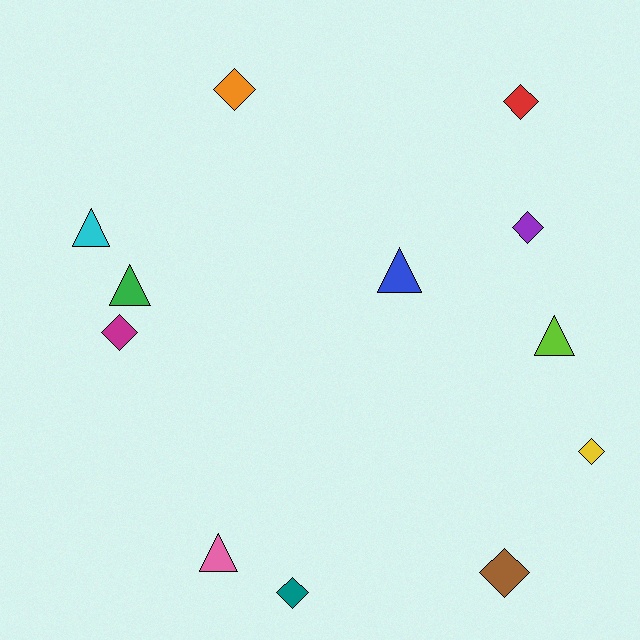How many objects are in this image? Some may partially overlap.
There are 12 objects.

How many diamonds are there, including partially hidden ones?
There are 7 diamonds.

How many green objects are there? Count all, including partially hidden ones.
There is 1 green object.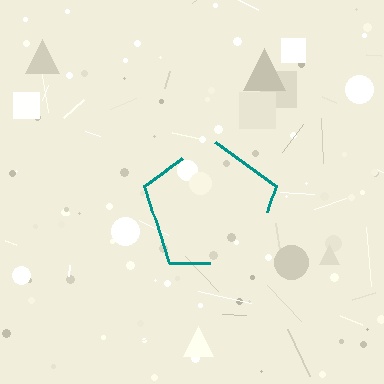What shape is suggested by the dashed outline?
The dashed outline suggests a pentagon.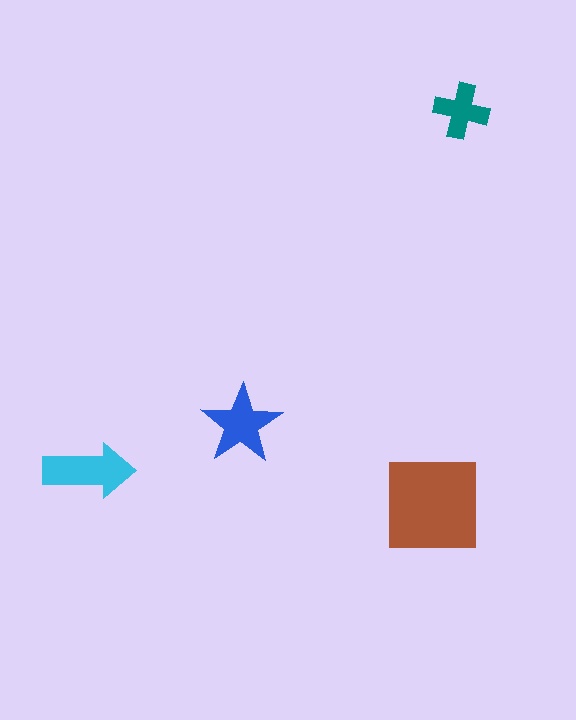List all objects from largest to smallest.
The brown square, the cyan arrow, the blue star, the teal cross.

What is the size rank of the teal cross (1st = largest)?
4th.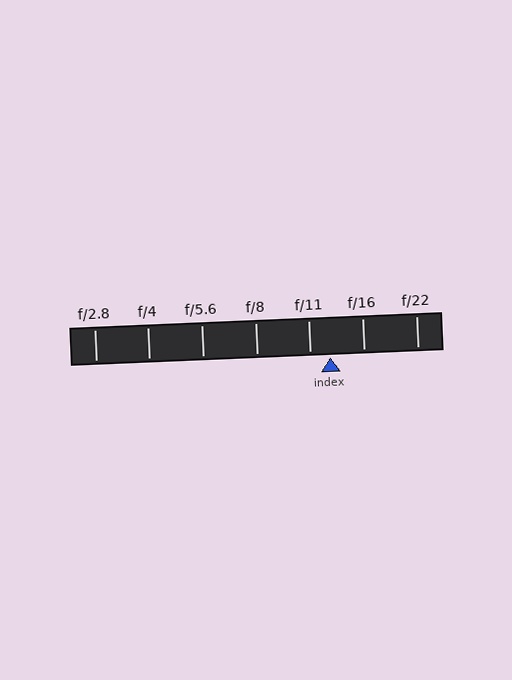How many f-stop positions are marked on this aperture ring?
There are 7 f-stop positions marked.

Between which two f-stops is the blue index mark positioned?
The index mark is between f/11 and f/16.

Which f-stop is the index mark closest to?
The index mark is closest to f/11.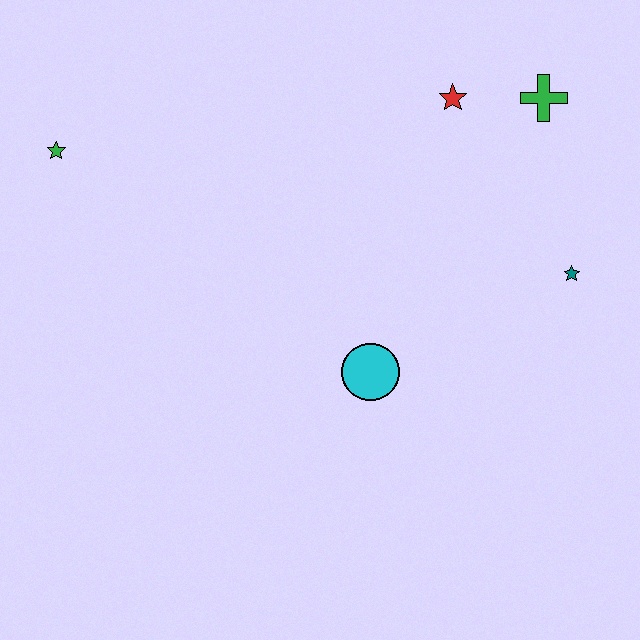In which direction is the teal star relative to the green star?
The teal star is to the right of the green star.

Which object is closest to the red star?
The green cross is closest to the red star.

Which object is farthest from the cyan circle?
The green star is farthest from the cyan circle.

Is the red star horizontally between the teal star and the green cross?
No